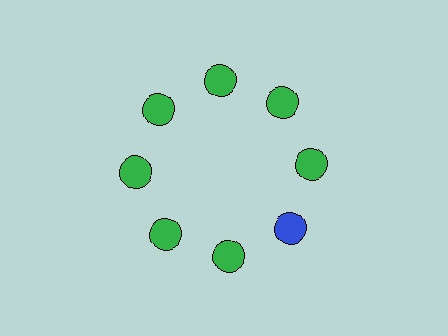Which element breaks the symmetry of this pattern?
The blue circle at roughly the 4 o'clock position breaks the symmetry. All other shapes are green circles.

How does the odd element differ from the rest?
It has a different color: blue instead of green.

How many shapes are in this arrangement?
There are 8 shapes arranged in a ring pattern.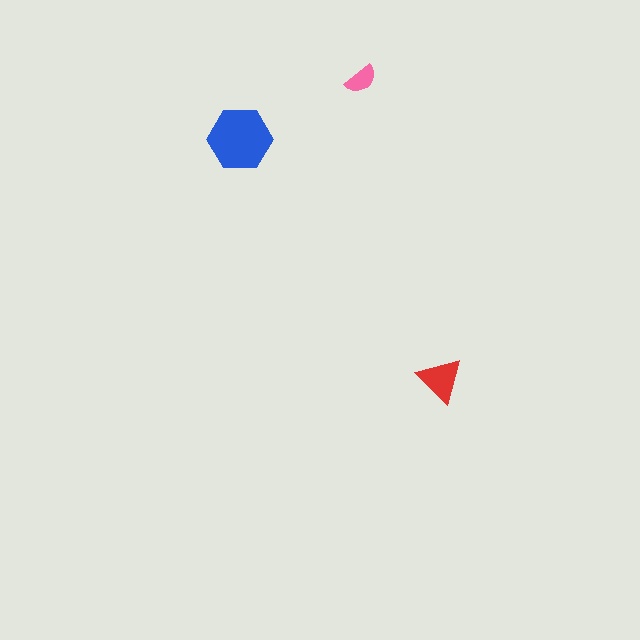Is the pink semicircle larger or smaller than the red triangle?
Smaller.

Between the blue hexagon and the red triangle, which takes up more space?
The blue hexagon.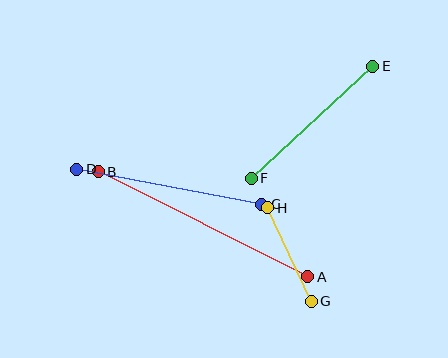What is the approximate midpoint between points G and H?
The midpoint is at approximately (289, 255) pixels.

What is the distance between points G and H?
The distance is approximately 103 pixels.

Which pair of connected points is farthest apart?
Points A and B are farthest apart.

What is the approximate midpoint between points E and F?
The midpoint is at approximately (312, 122) pixels.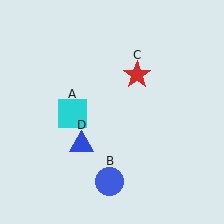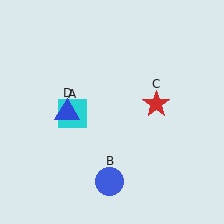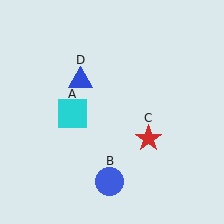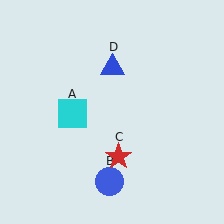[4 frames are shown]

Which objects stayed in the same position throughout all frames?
Cyan square (object A) and blue circle (object B) remained stationary.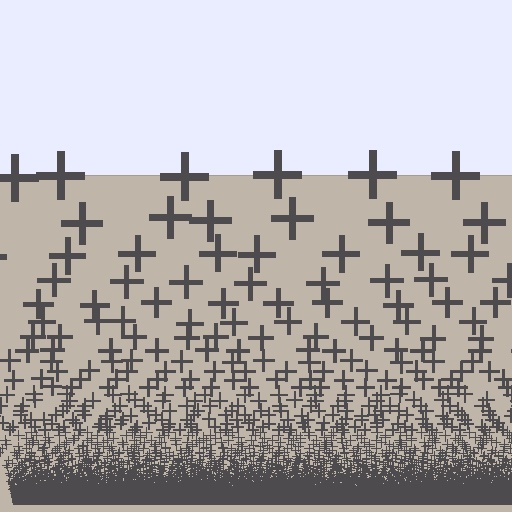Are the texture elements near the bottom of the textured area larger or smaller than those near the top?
Smaller. The gradient is inverted — elements near the bottom are smaller and denser.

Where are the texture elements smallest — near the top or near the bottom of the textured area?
Near the bottom.